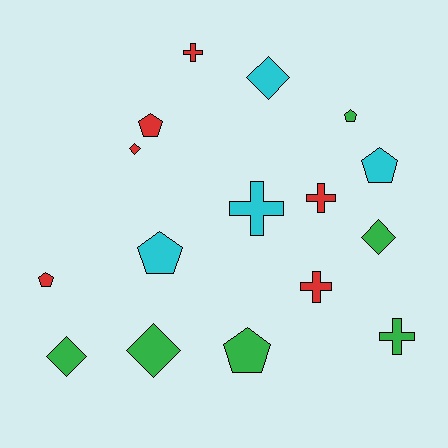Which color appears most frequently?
Red, with 6 objects.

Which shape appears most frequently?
Pentagon, with 6 objects.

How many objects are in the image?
There are 16 objects.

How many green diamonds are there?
There are 3 green diamonds.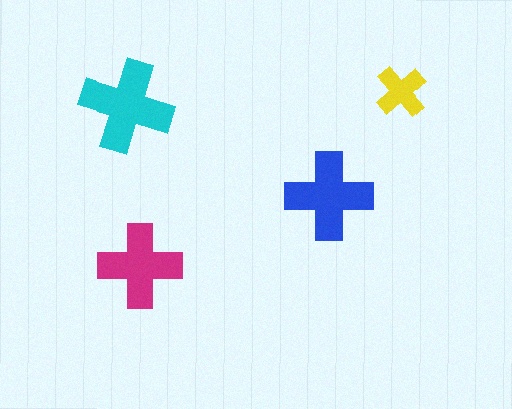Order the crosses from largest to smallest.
the cyan one, the blue one, the magenta one, the yellow one.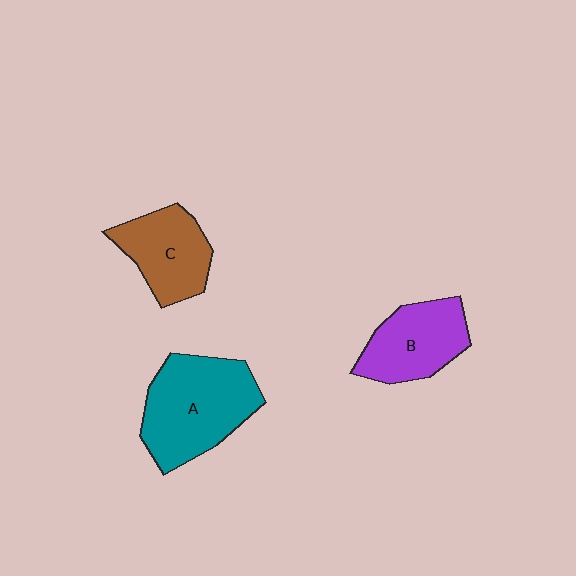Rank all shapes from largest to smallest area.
From largest to smallest: A (teal), B (purple), C (brown).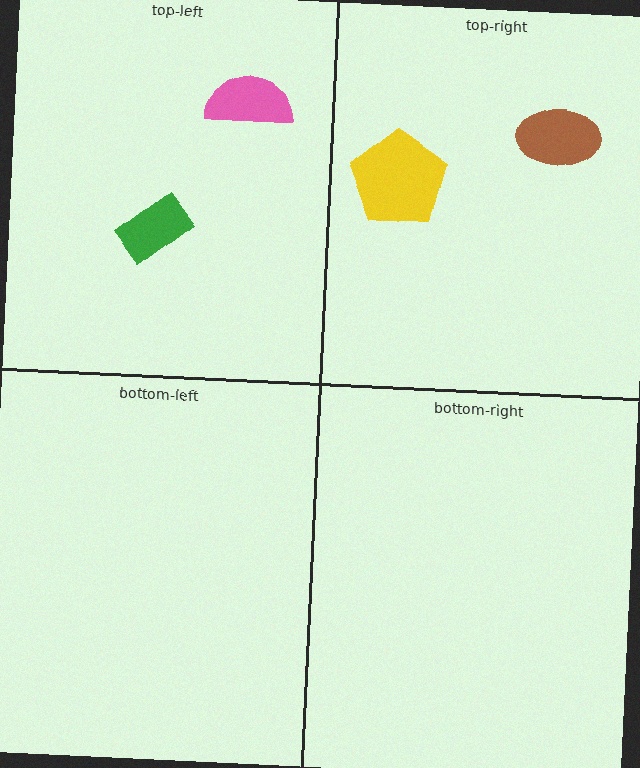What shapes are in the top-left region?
The green rectangle, the pink semicircle.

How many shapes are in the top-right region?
2.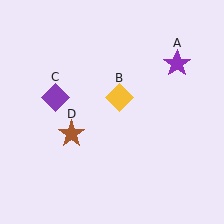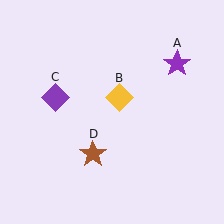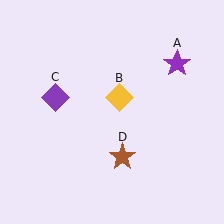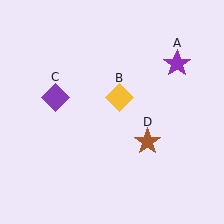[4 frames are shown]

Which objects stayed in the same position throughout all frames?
Purple star (object A) and yellow diamond (object B) and purple diamond (object C) remained stationary.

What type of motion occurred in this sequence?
The brown star (object D) rotated counterclockwise around the center of the scene.